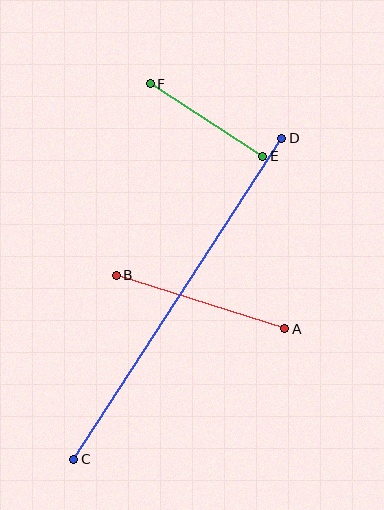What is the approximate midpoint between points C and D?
The midpoint is at approximately (178, 299) pixels.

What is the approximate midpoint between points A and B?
The midpoint is at approximately (201, 302) pixels.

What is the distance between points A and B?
The distance is approximately 177 pixels.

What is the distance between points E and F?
The distance is approximately 134 pixels.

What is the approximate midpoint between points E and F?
The midpoint is at approximately (207, 120) pixels.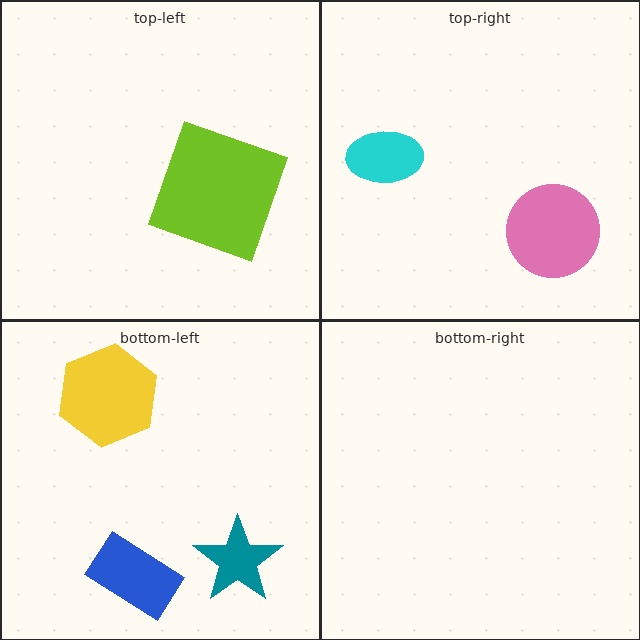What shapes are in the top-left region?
The lime square.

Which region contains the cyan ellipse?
The top-right region.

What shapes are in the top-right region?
The cyan ellipse, the pink circle.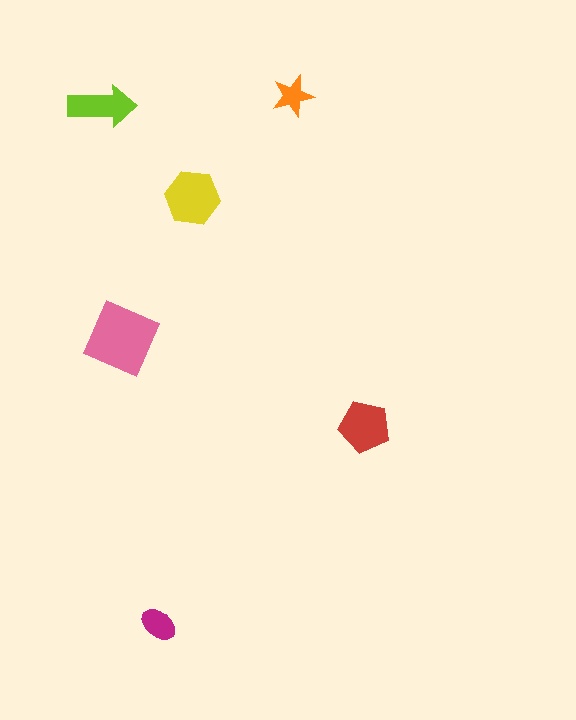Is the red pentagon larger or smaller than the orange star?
Larger.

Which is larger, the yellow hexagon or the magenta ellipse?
The yellow hexagon.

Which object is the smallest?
The orange star.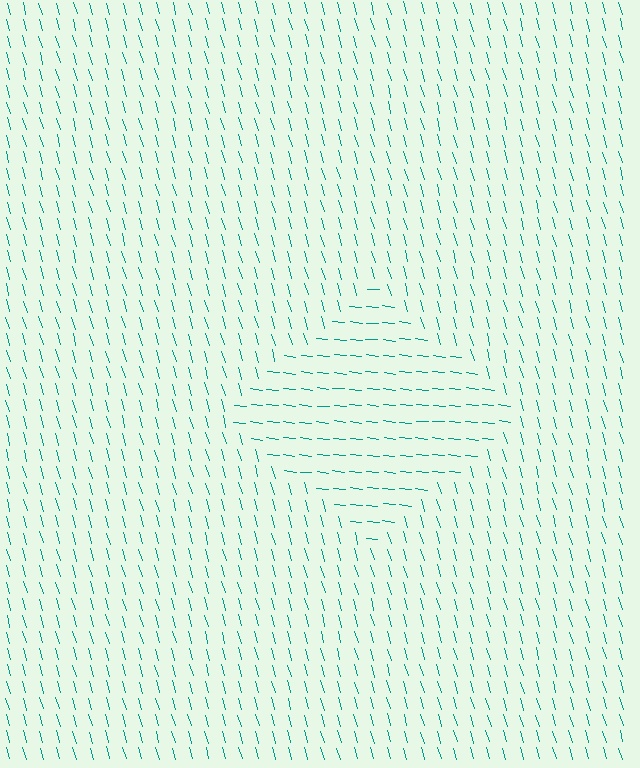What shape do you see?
I see a diamond.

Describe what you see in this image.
The image is filled with small teal line segments. A diamond region in the image has lines oriented differently from the surrounding lines, creating a visible texture boundary.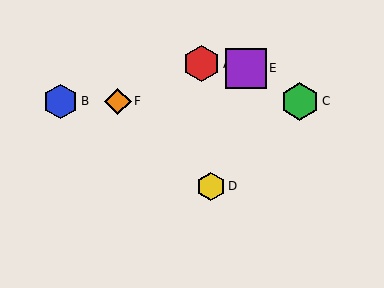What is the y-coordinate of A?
Object A is at y≈64.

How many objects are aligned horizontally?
3 objects (B, C, F) are aligned horizontally.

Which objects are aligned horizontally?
Objects B, C, F are aligned horizontally.